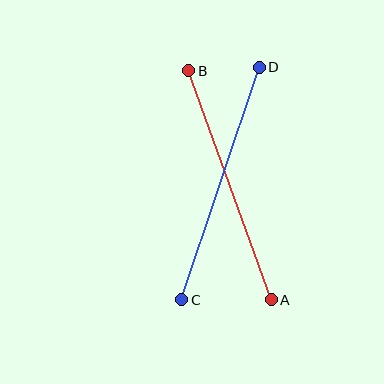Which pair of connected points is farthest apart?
Points C and D are farthest apart.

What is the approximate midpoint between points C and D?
The midpoint is at approximately (220, 184) pixels.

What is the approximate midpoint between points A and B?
The midpoint is at approximately (230, 185) pixels.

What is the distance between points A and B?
The distance is approximately 243 pixels.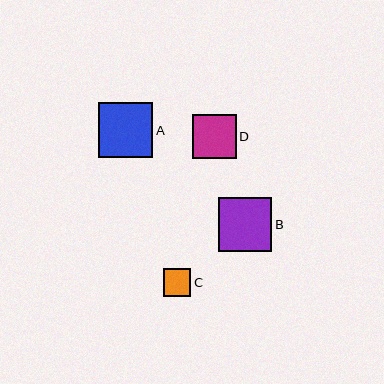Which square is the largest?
Square A is the largest with a size of approximately 55 pixels.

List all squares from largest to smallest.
From largest to smallest: A, B, D, C.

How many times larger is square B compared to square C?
Square B is approximately 1.9 times the size of square C.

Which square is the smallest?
Square C is the smallest with a size of approximately 28 pixels.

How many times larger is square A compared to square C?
Square A is approximately 2.0 times the size of square C.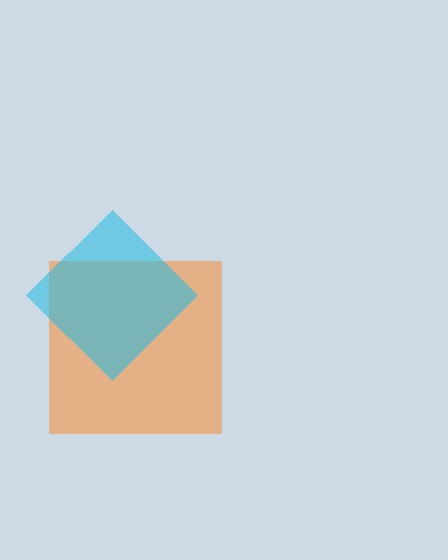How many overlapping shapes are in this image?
There are 2 overlapping shapes in the image.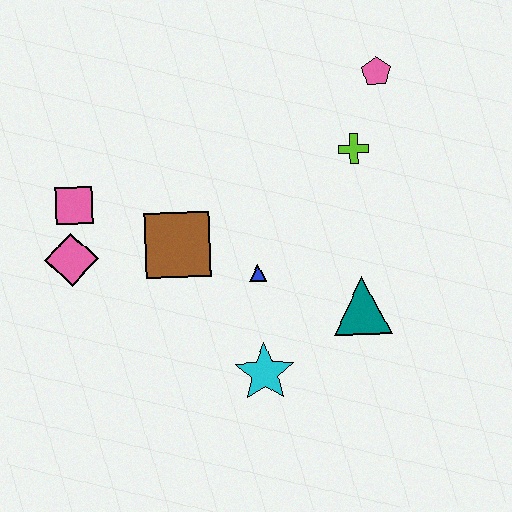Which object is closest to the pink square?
The pink diamond is closest to the pink square.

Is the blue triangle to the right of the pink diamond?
Yes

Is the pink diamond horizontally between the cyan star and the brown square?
No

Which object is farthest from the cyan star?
The pink pentagon is farthest from the cyan star.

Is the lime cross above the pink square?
Yes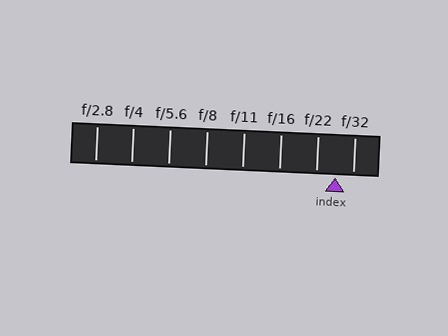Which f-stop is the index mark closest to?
The index mark is closest to f/32.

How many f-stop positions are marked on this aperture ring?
There are 8 f-stop positions marked.